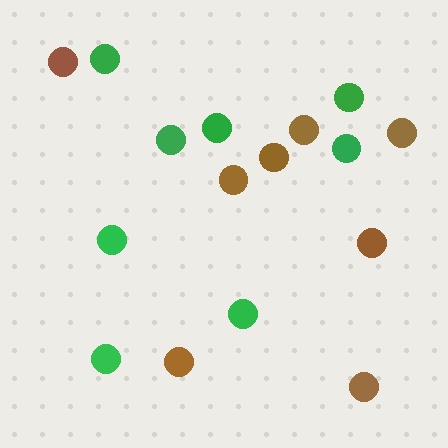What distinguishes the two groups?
There are 2 groups: one group of green circles (8) and one group of brown circles (8).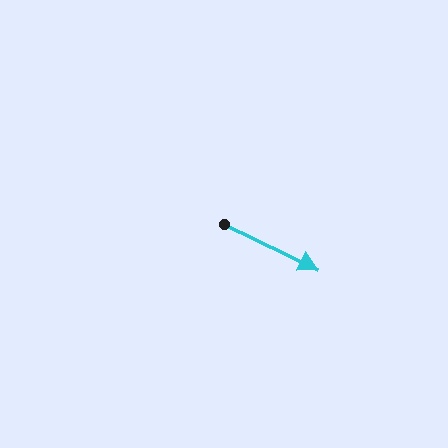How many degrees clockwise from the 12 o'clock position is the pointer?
Approximately 116 degrees.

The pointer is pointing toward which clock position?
Roughly 4 o'clock.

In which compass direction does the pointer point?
Southeast.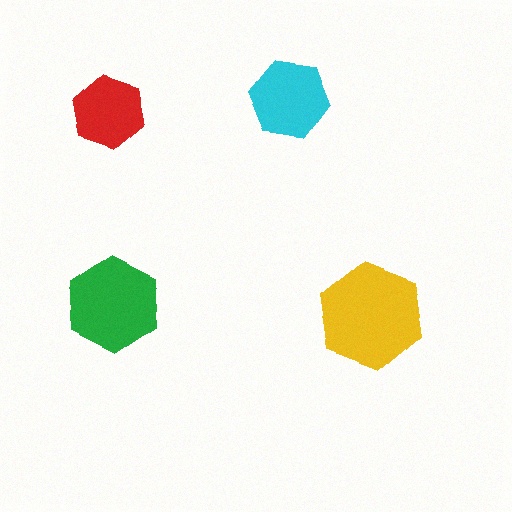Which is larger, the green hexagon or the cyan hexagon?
The green one.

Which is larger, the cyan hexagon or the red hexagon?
The cyan one.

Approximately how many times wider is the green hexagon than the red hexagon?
About 1.5 times wider.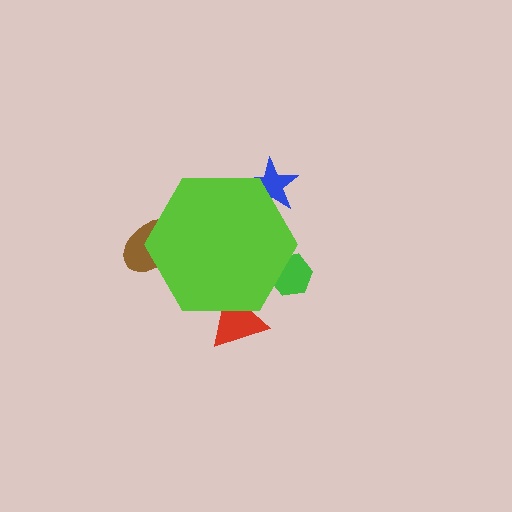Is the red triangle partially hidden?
Yes, the red triangle is partially hidden behind the lime hexagon.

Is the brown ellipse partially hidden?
Yes, the brown ellipse is partially hidden behind the lime hexagon.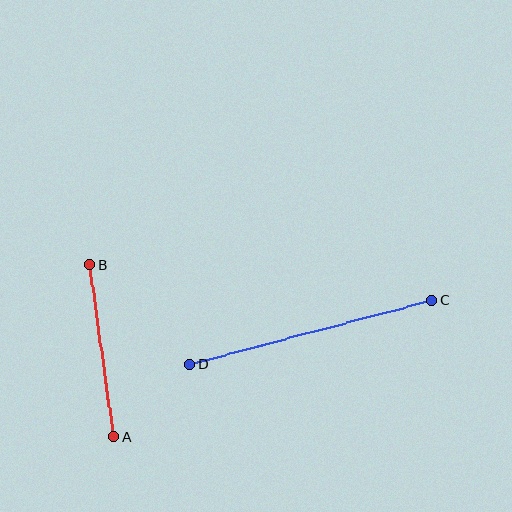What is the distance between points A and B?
The distance is approximately 174 pixels.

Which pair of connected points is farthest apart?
Points C and D are farthest apart.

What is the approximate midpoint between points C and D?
The midpoint is at approximately (310, 332) pixels.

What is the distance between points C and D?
The distance is approximately 250 pixels.